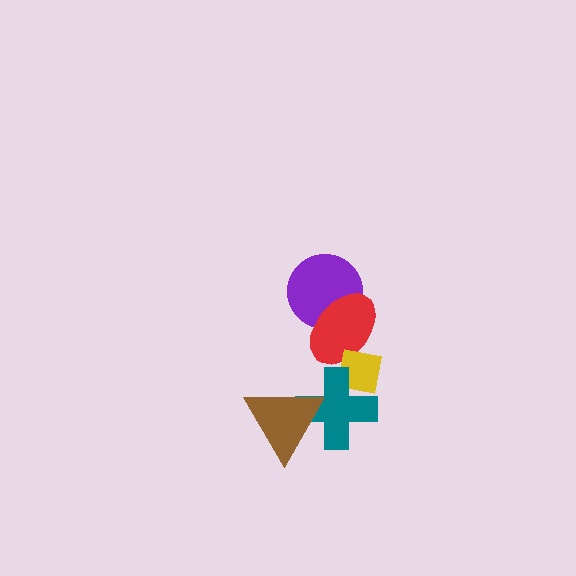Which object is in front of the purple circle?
The red ellipse is in front of the purple circle.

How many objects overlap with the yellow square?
2 objects overlap with the yellow square.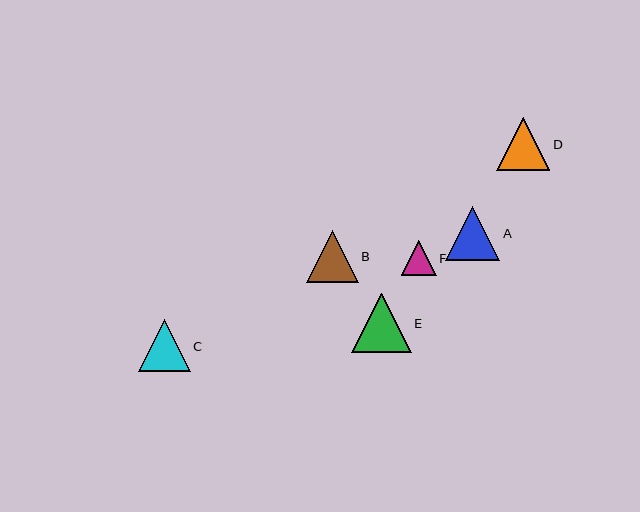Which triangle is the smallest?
Triangle F is the smallest with a size of approximately 35 pixels.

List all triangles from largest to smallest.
From largest to smallest: E, A, D, B, C, F.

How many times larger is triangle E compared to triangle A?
Triangle E is approximately 1.1 times the size of triangle A.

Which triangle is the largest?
Triangle E is the largest with a size of approximately 59 pixels.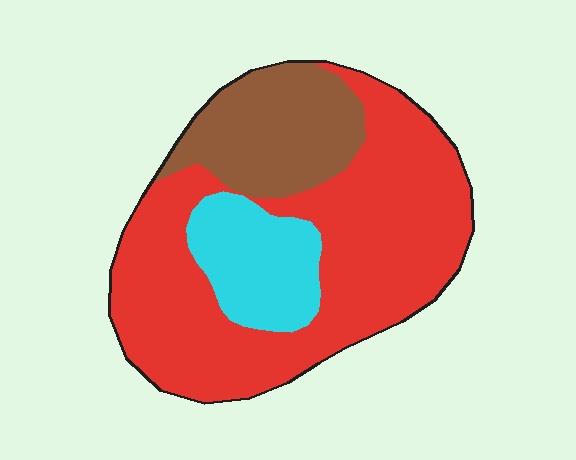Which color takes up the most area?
Red, at roughly 65%.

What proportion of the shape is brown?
Brown takes up between a sixth and a third of the shape.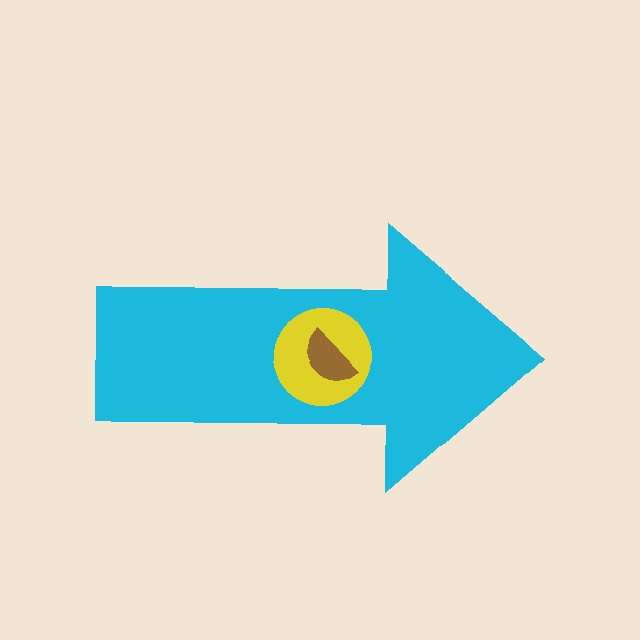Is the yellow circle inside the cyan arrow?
Yes.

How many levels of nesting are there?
3.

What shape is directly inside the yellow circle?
The brown semicircle.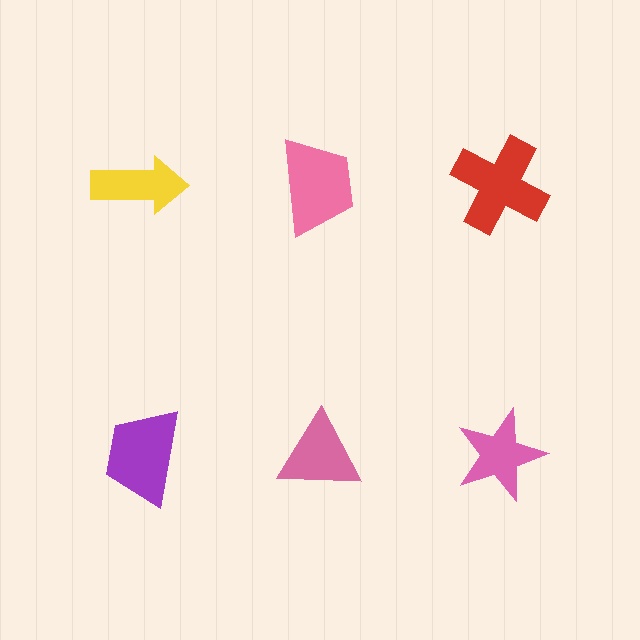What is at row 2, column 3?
A pink star.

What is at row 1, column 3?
A red cross.